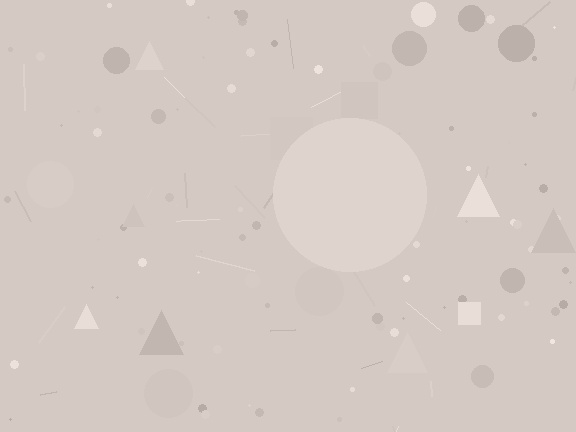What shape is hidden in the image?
A circle is hidden in the image.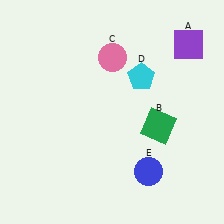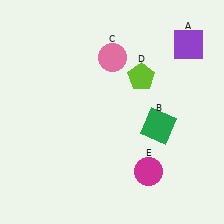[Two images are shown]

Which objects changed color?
D changed from cyan to lime. E changed from blue to magenta.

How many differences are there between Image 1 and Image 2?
There are 2 differences between the two images.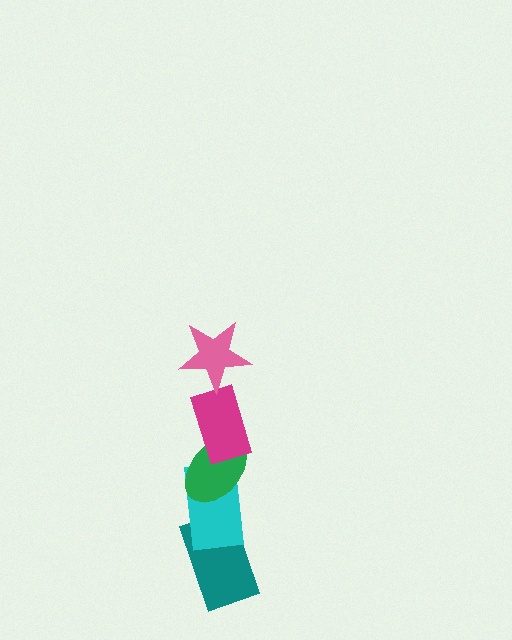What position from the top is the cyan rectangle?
The cyan rectangle is 4th from the top.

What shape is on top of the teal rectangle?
The cyan rectangle is on top of the teal rectangle.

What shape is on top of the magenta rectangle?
The pink star is on top of the magenta rectangle.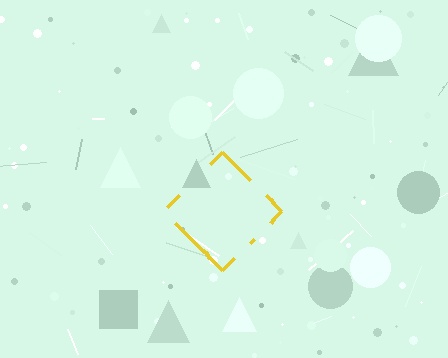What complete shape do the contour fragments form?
The contour fragments form a diamond.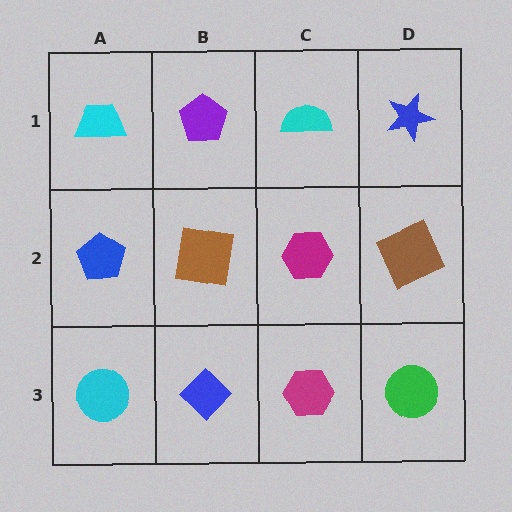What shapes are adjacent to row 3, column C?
A magenta hexagon (row 2, column C), a blue diamond (row 3, column B), a green circle (row 3, column D).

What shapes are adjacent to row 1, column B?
A brown square (row 2, column B), a cyan trapezoid (row 1, column A), a cyan semicircle (row 1, column C).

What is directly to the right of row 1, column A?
A purple pentagon.